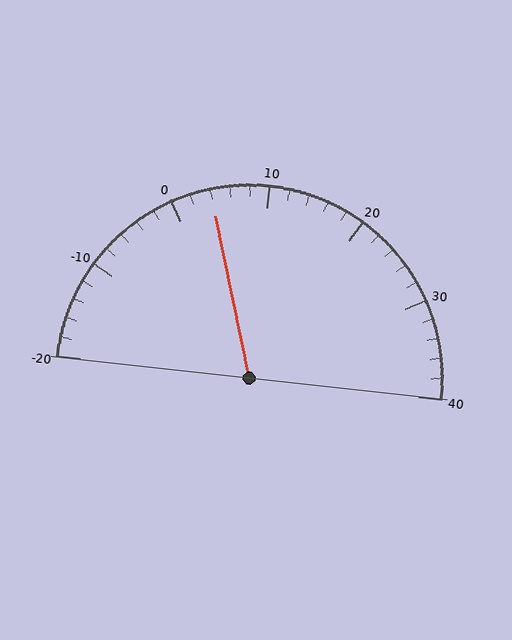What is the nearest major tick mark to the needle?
The nearest major tick mark is 0.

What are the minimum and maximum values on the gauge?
The gauge ranges from -20 to 40.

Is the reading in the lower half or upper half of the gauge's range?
The reading is in the lower half of the range (-20 to 40).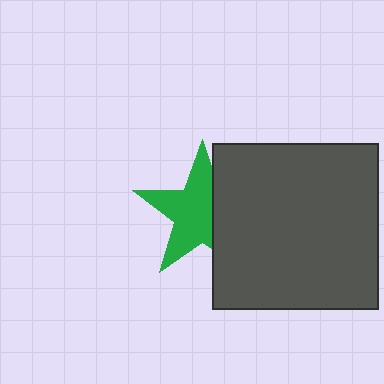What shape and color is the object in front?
The object in front is a dark gray square.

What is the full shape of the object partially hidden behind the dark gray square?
The partially hidden object is a green star.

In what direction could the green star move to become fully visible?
The green star could move left. That would shift it out from behind the dark gray square entirely.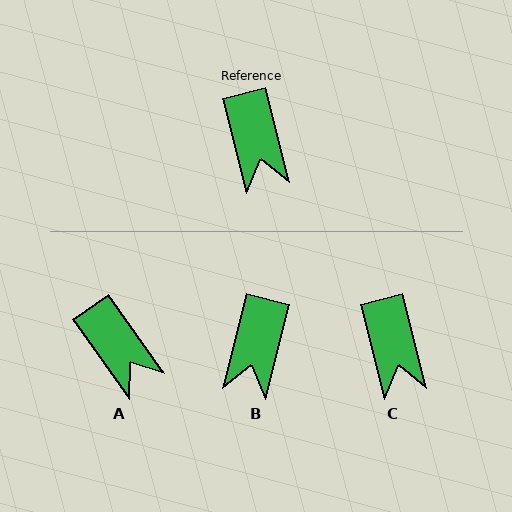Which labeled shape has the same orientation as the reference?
C.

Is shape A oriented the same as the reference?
No, it is off by about 21 degrees.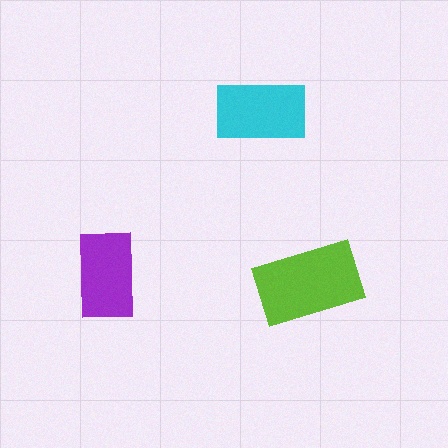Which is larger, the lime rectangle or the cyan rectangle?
The lime one.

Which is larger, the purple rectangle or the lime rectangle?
The lime one.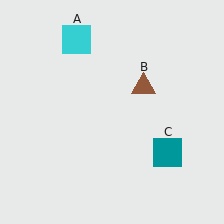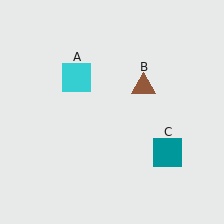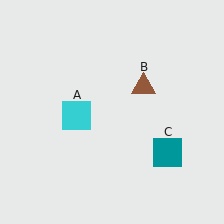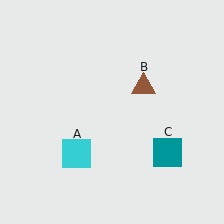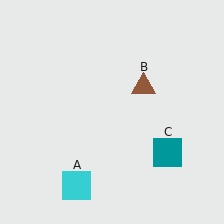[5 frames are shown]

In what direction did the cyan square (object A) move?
The cyan square (object A) moved down.